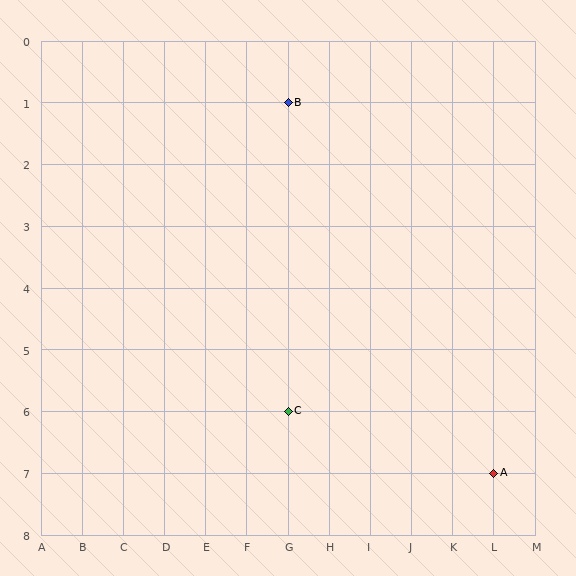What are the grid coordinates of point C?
Point C is at grid coordinates (G, 6).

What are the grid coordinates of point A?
Point A is at grid coordinates (L, 7).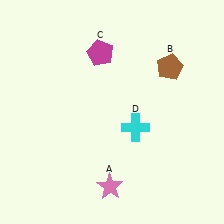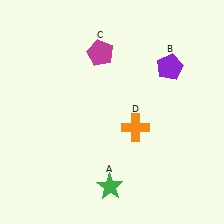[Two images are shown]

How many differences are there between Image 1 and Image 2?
There are 3 differences between the two images.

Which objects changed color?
A changed from pink to green. B changed from brown to purple. D changed from cyan to orange.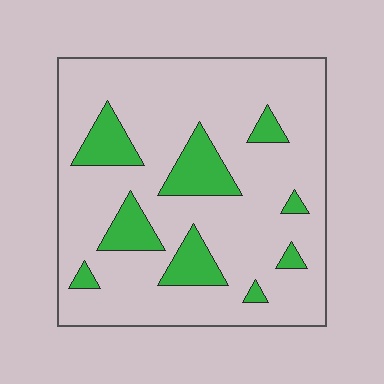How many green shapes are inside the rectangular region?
9.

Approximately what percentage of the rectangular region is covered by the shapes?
Approximately 20%.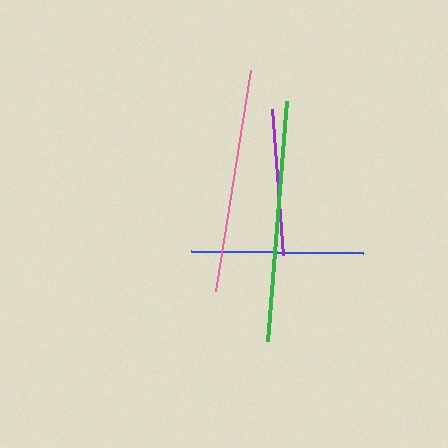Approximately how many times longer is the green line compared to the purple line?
The green line is approximately 1.6 times the length of the purple line.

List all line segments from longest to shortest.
From longest to shortest: green, pink, blue, purple.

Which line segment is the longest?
The green line is the longest at approximately 241 pixels.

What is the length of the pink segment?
The pink segment is approximately 224 pixels long.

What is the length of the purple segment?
The purple segment is approximately 147 pixels long.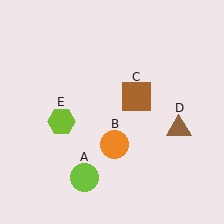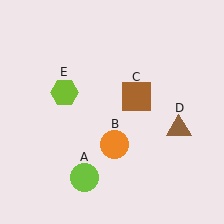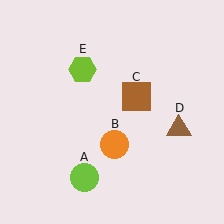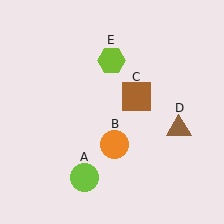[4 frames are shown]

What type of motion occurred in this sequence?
The lime hexagon (object E) rotated clockwise around the center of the scene.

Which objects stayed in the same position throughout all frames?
Lime circle (object A) and orange circle (object B) and brown square (object C) and brown triangle (object D) remained stationary.